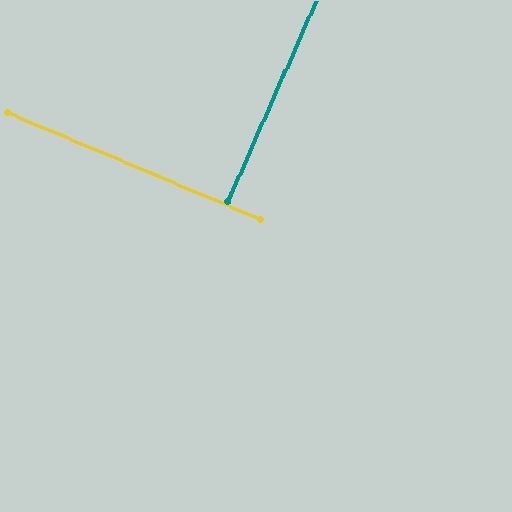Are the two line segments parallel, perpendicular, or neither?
Perpendicular — they meet at approximately 89°.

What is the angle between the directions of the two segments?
Approximately 89 degrees.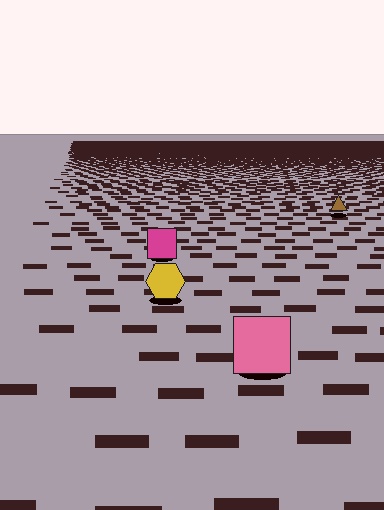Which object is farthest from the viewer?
The brown triangle is farthest from the viewer. It appears smaller and the ground texture around it is denser.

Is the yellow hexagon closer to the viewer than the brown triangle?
Yes. The yellow hexagon is closer — you can tell from the texture gradient: the ground texture is coarser near it.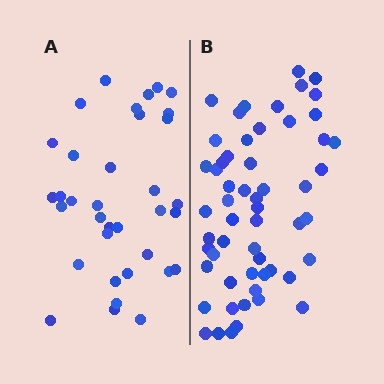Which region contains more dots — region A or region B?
Region B (the right region) has more dots.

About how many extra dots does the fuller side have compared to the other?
Region B has approximately 20 more dots than region A.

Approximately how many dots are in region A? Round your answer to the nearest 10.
About 40 dots. (The exact count is 35, which rounds to 40.)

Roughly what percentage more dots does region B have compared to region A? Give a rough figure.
About 60% more.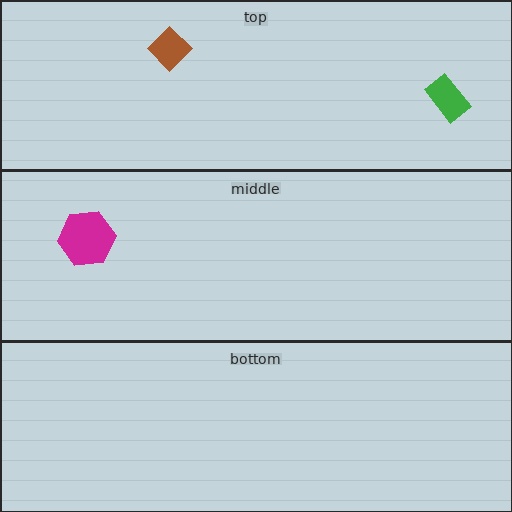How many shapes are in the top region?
2.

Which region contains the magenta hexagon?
The middle region.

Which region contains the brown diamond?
The top region.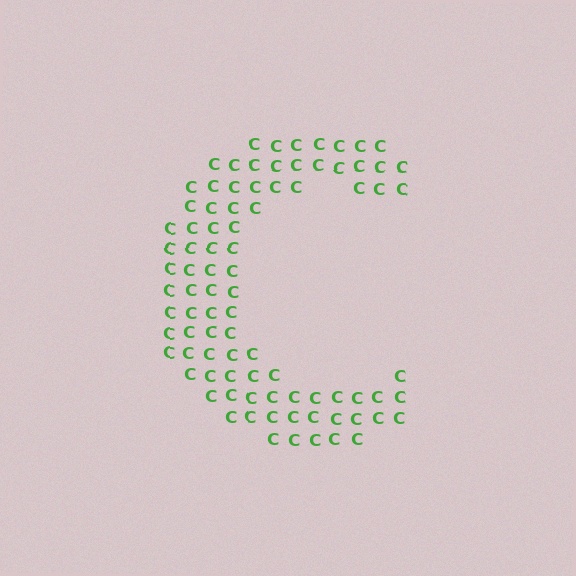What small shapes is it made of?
It is made of small letter C's.